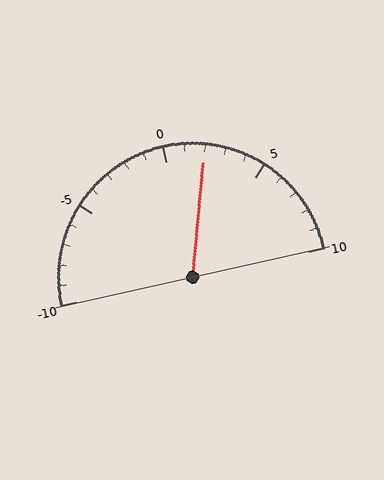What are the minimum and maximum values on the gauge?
The gauge ranges from -10 to 10.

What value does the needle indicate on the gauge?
The needle indicates approximately 2.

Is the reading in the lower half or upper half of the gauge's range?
The reading is in the upper half of the range (-10 to 10).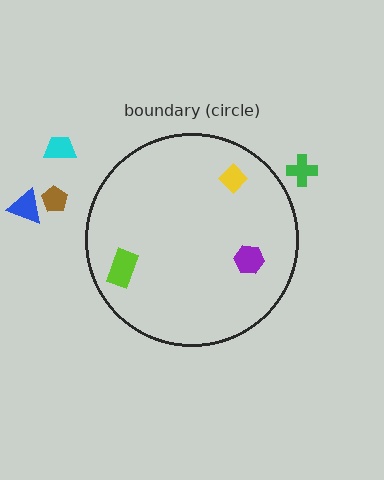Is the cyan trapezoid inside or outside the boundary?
Outside.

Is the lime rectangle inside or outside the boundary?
Inside.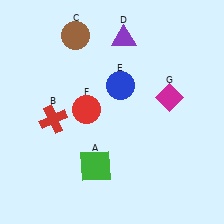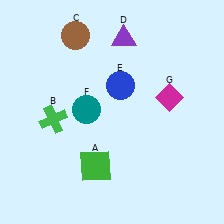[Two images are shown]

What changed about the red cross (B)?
In Image 1, B is red. In Image 2, it changed to green.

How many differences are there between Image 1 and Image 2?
There are 2 differences between the two images.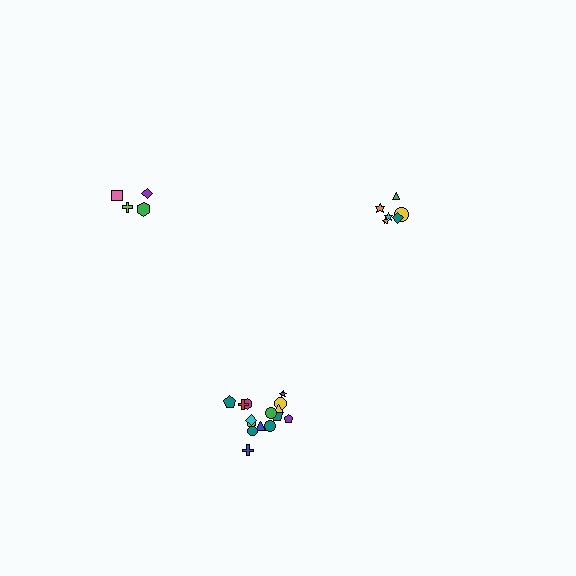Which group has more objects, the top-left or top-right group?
The top-right group.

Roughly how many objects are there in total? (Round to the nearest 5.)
Roughly 25 objects in total.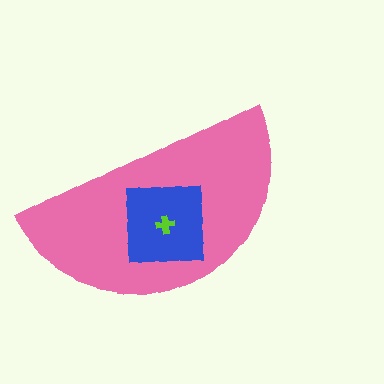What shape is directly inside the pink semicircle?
The blue square.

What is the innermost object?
The lime cross.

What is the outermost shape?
The pink semicircle.